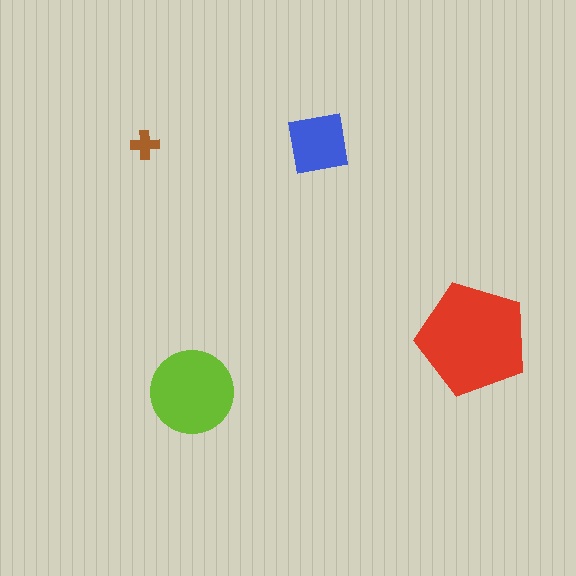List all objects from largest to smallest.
The red pentagon, the lime circle, the blue square, the brown cross.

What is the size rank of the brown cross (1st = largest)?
4th.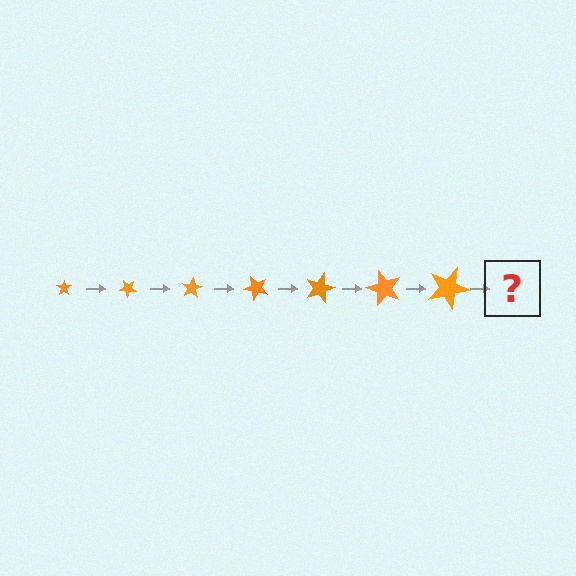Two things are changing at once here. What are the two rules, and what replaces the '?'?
The two rules are that the star grows larger each step and it rotates 40 degrees each step. The '?' should be a star, larger than the previous one and rotated 280 degrees from the start.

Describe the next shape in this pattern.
It should be a star, larger than the previous one and rotated 280 degrees from the start.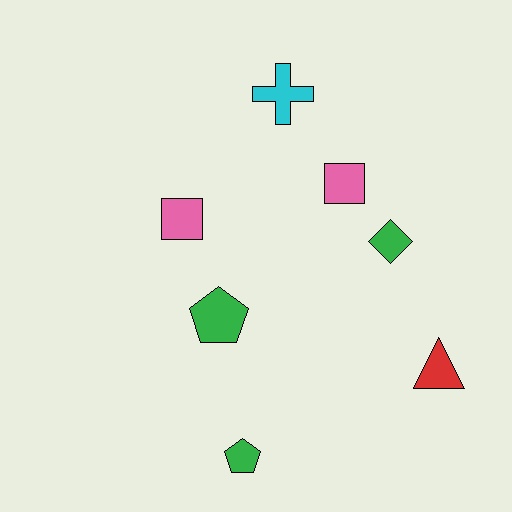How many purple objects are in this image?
There are no purple objects.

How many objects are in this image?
There are 7 objects.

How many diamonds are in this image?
There is 1 diamond.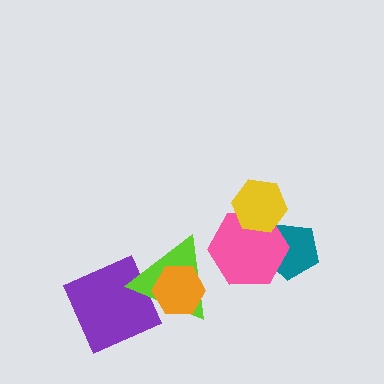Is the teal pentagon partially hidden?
Yes, it is partially covered by another shape.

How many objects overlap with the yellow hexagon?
1 object overlaps with the yellow hexagon.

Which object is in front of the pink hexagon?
The yellow hexagon is in front of the pink hexagon.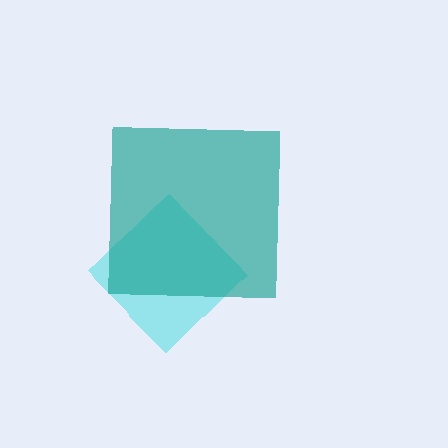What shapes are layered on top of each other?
The layered shapes are: a cyan diamond, a teal square.